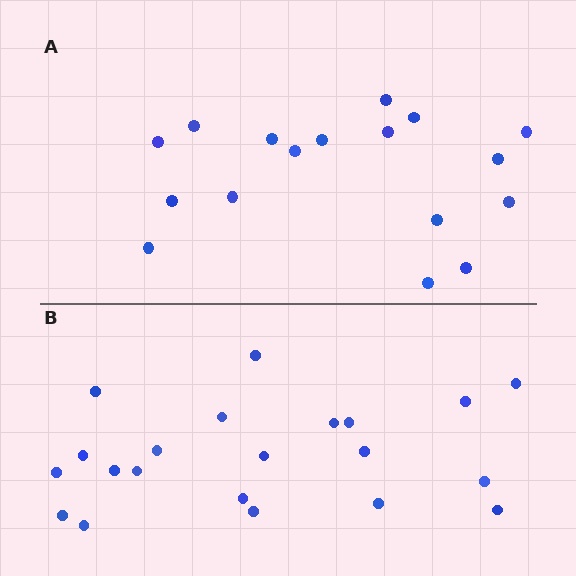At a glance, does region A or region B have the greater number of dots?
Region B (the bottom region) has more dots.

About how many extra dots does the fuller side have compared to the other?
Region B has about 4 more dots than region A.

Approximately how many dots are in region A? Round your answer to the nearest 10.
About 20 dots. (The exact count is 17, which rounds to 20.)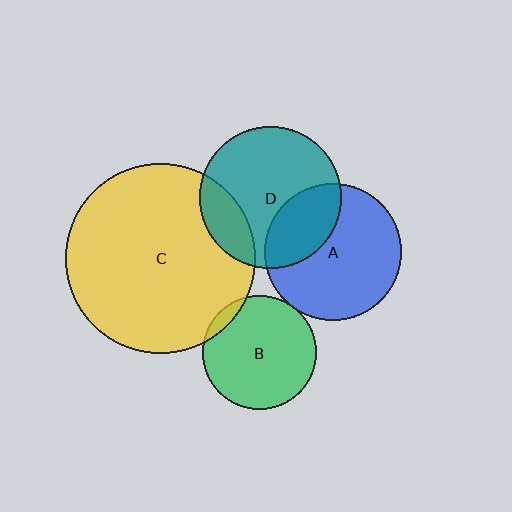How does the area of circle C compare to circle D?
Approximately 1.8 times.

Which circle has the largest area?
Circle C (yellow).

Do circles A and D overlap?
Yes.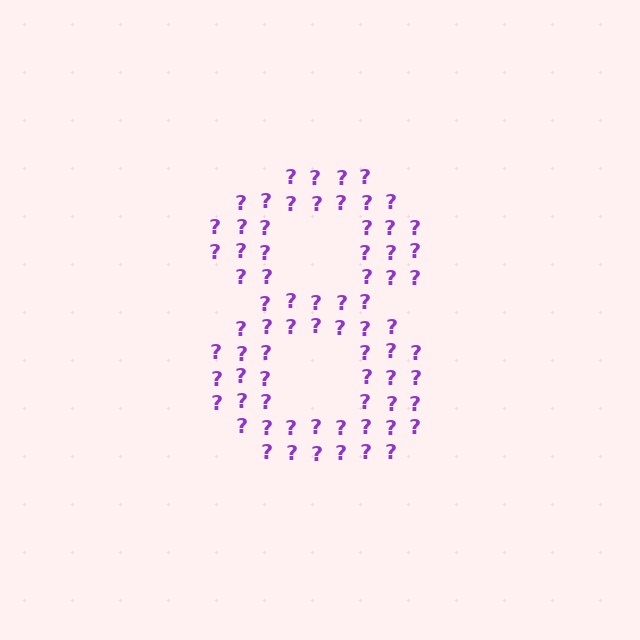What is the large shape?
The large shape is the digit 8.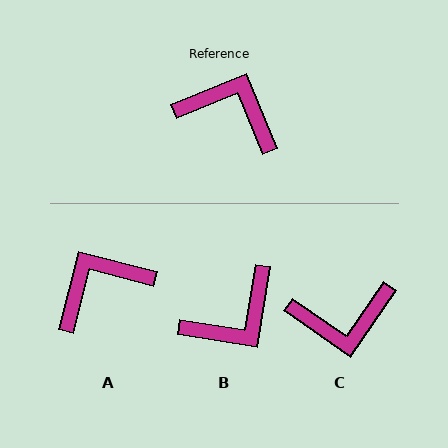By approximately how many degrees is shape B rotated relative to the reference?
Approximately 121 degrees clockwise.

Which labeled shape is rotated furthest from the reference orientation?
C, about 147 degrees away.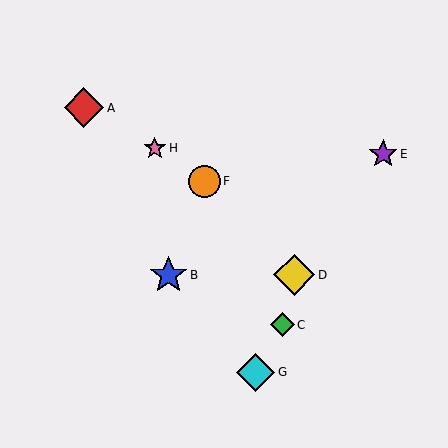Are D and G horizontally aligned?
No, D is at y≈275 and G is at y≈372.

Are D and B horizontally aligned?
Yes, both are at y≈275.